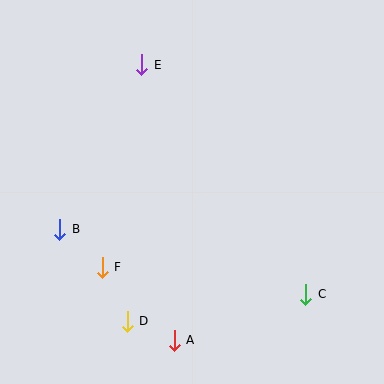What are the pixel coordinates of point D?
Point D is at (127, 321).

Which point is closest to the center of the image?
Point F at (102, 267) is closest to the center.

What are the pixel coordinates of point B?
Point B is at (60, 229).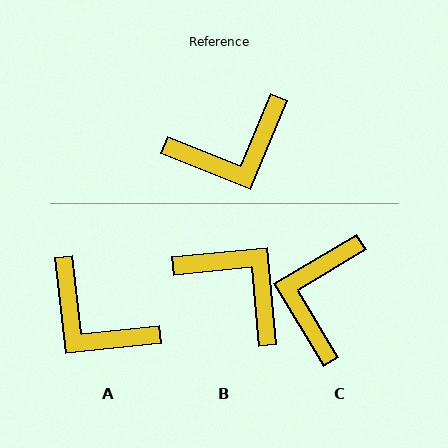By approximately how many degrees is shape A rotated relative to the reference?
Approximately 62 degrees clockwise.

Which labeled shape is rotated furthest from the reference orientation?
C, about 127 degrees away.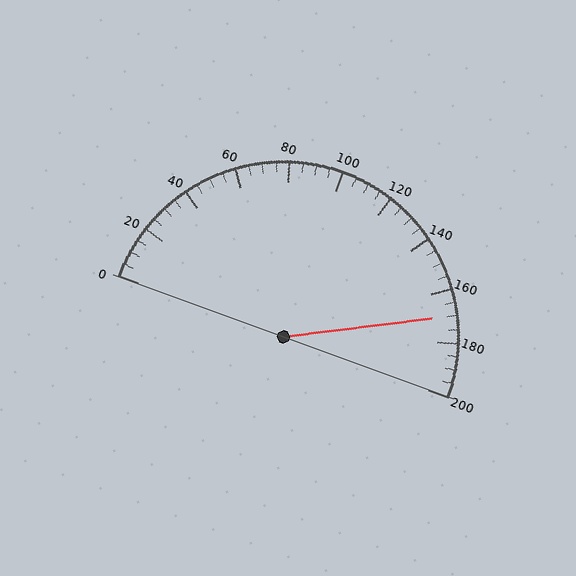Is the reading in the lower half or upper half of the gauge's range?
The reading is in the upper half of the range (0 to 200).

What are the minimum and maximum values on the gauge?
The gauge ranges from 0 to 200.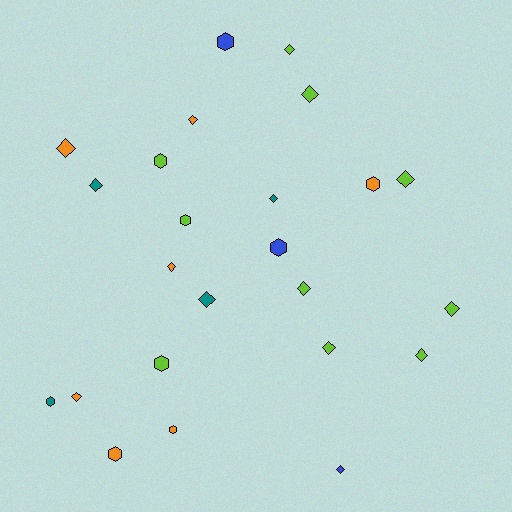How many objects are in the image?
There are 24 objects.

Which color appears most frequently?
Lime, with 10 objects.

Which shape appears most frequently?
Diamond, with 15 objects.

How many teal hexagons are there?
There is 1 teal hexagon.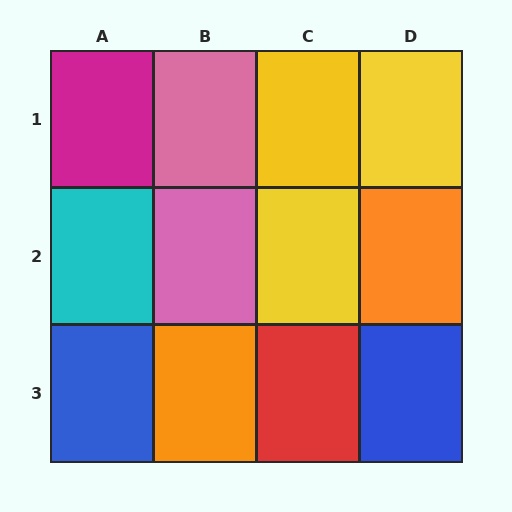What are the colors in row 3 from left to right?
Blue, orange, red, blue.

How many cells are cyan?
1 cell is cyan.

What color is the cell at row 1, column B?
Pink.